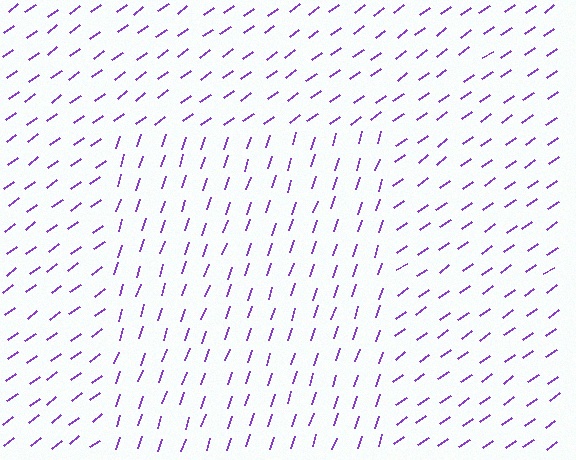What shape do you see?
I see a rectangle.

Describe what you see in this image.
The image is filled with small purple line segments. A rectangle region in the image has lines oriented differently from the surrounding lines, creating a visible texture boundary.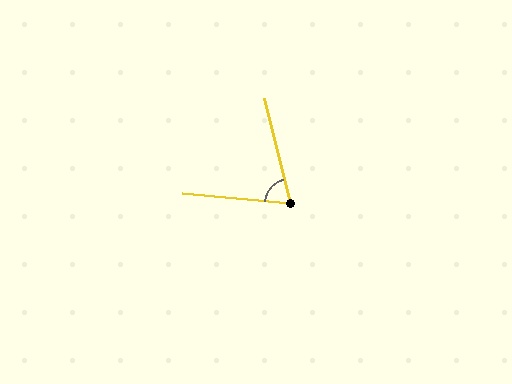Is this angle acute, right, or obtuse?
It is acute.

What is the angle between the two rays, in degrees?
Approximately 71 degrees.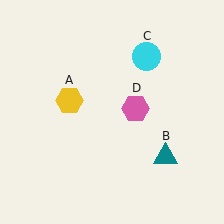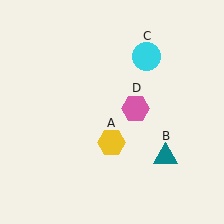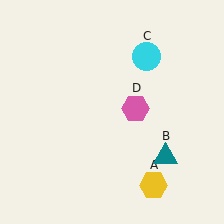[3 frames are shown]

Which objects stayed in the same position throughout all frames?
Teal triangle (object B) and cyan circle (object C) and pink hexagon (object D) remained stationary.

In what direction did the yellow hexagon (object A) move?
The yellow hexagon (object A) moved down and to the right.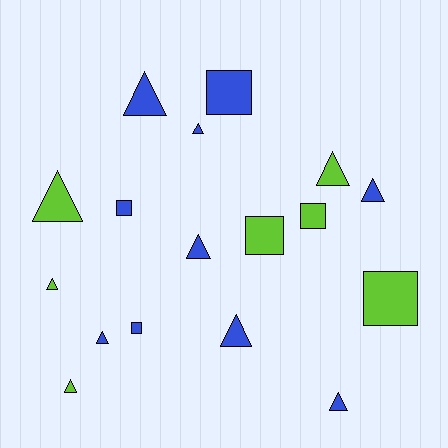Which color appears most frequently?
Blue, with 10 objects.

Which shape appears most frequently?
Triangle, with 11 objects.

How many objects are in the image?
There are 17 objects.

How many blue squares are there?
There are 3 blue squares.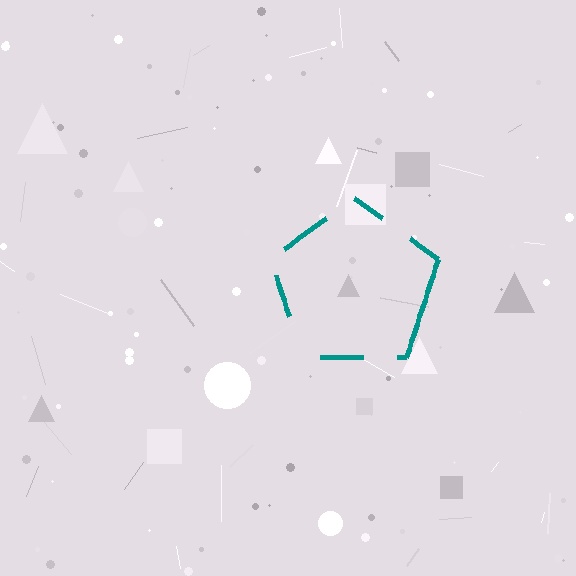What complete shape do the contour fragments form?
The contour fragments form a pentagon.